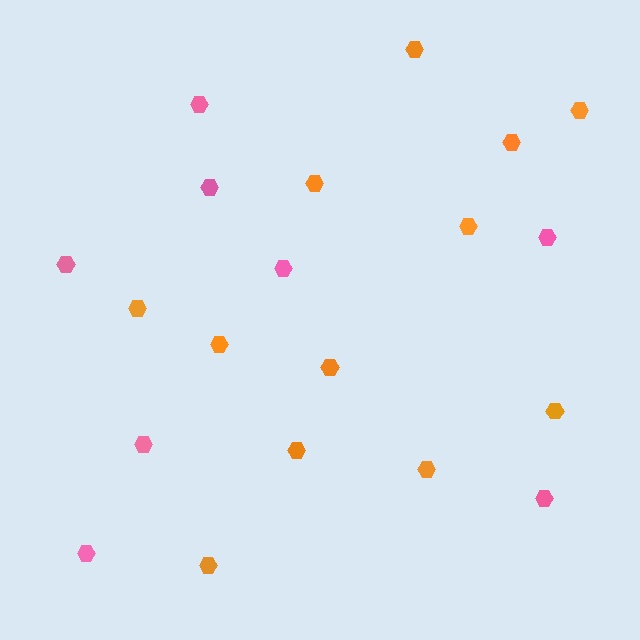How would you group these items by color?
There are 2 groups: one group of pink hexagons (8) and one group of orange hexagons (12).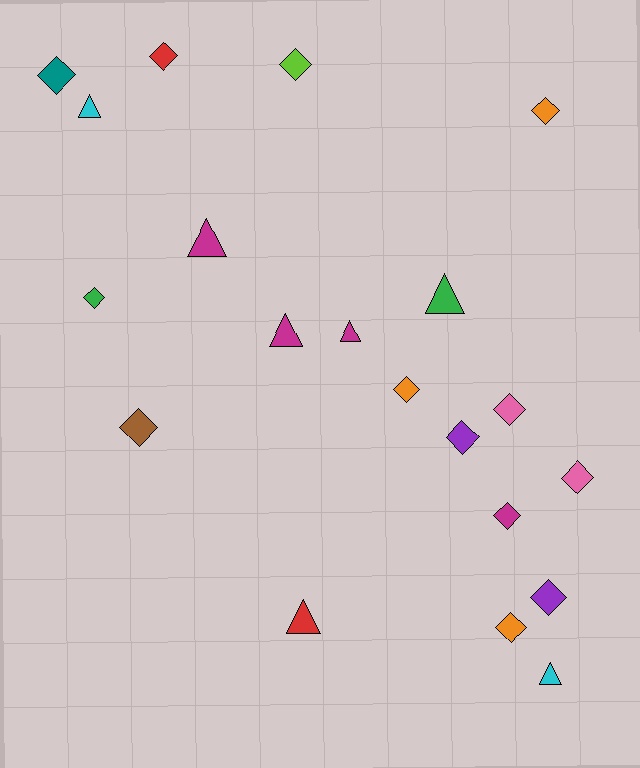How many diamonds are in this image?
There are 13 diamonds.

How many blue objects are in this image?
There are no blue objects.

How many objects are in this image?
There are 20 objects.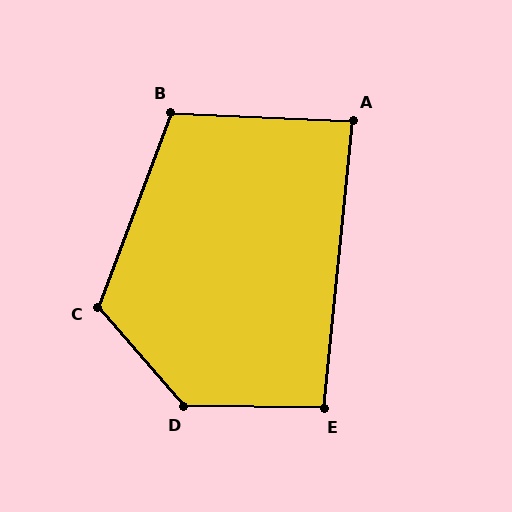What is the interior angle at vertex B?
Approximately 108 degrees (obtuse).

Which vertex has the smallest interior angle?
A, at approximately 87 degrees.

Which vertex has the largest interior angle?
D, at approximately 132 degrees.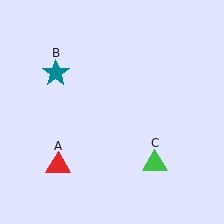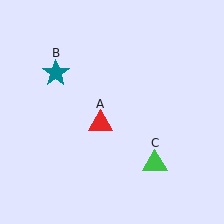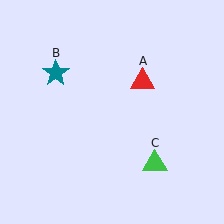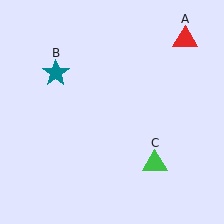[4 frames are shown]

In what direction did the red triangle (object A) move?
The red triangle (object A) moved up and to the right.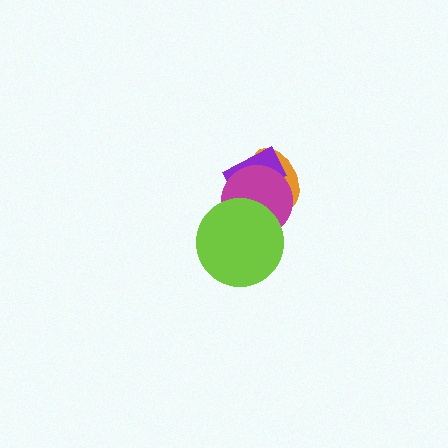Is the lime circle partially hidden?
No, no other shape covers it.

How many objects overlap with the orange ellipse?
2 objects overlap with the orange ellipse.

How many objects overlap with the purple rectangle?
2 objects overlap with the purple rectangle.